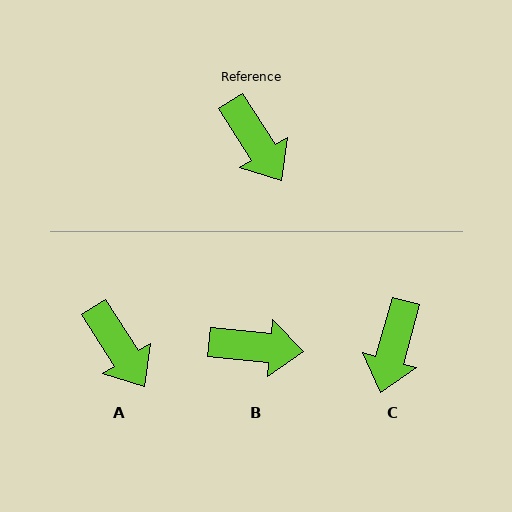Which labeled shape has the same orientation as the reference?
A.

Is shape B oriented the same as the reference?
No, it is off by about 52 degrees.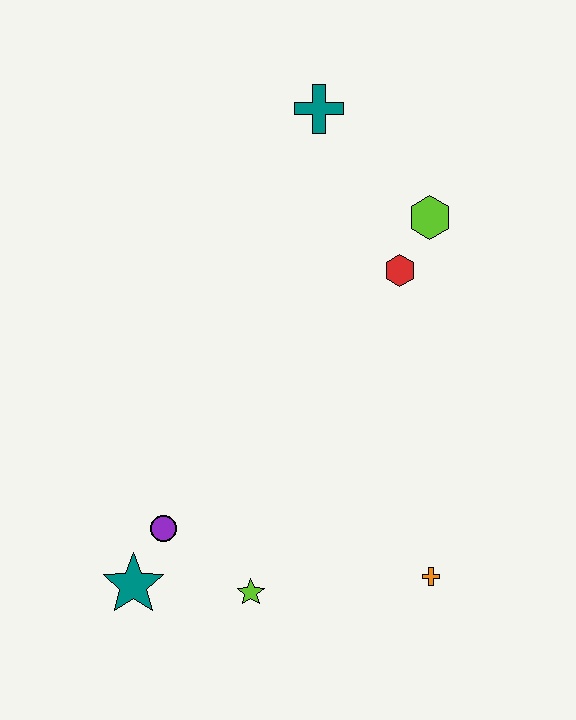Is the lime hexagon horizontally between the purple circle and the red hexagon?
No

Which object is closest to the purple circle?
The teal star is closest to the purple circle.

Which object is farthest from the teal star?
The teal cross is farthest from the teal star.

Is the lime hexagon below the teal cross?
Yes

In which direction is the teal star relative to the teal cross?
The teal star is below the teal cross.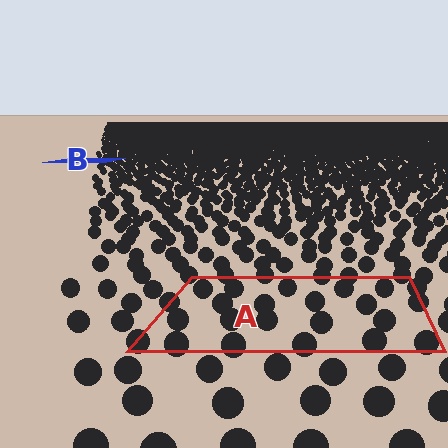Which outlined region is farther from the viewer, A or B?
Region B is farther from the viewer — the texture elements inside it appear smaller and more densely packed.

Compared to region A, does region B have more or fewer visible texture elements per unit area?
Region B has more texture elements per unit area — they are packed more densely because it is farther away.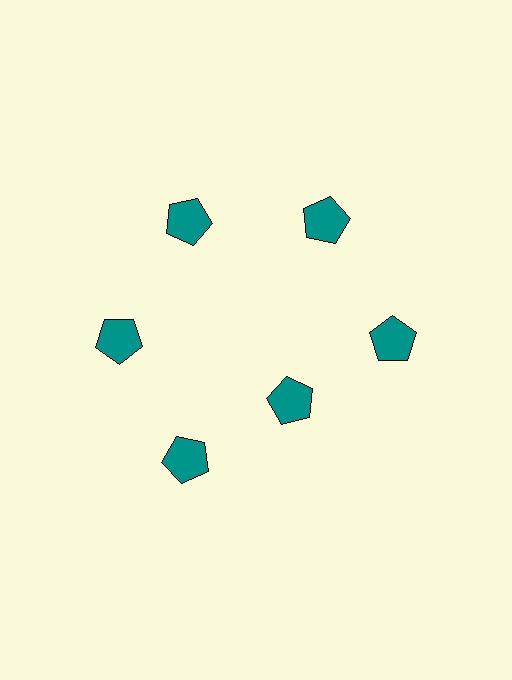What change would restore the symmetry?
The symmetry would be restored by moving it outward, back onto the ring so that all 6 pentagons sit at equal angles and equal distance from the center.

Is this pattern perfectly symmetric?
No. The 6 teal pentagons are arranged in a ring, but one element near the 5 o'clock position is pulled inward toward the center, breaking the 6-fold rotational symmetry.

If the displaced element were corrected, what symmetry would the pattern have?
It would have 6-fold rotational symmetry — the pattern would map onto itself every 60 degrees.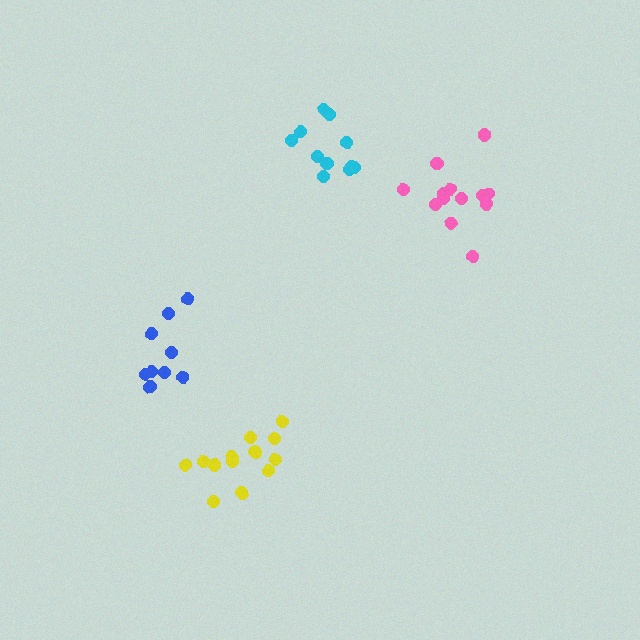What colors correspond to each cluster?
The clusters are colored: yellow, blue, pink, cyan.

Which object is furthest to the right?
The pink cluster is rightmost.